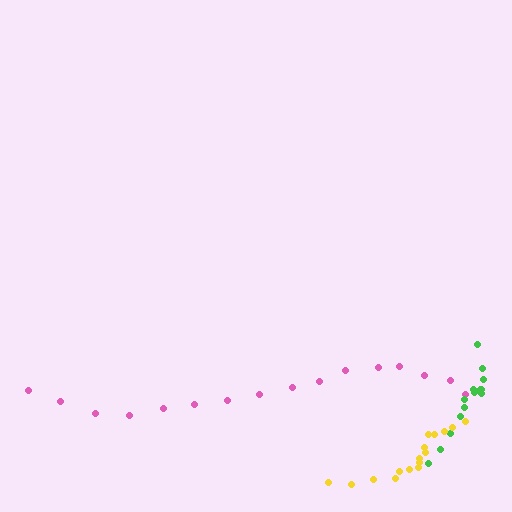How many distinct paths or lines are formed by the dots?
There are 3 distinct paths.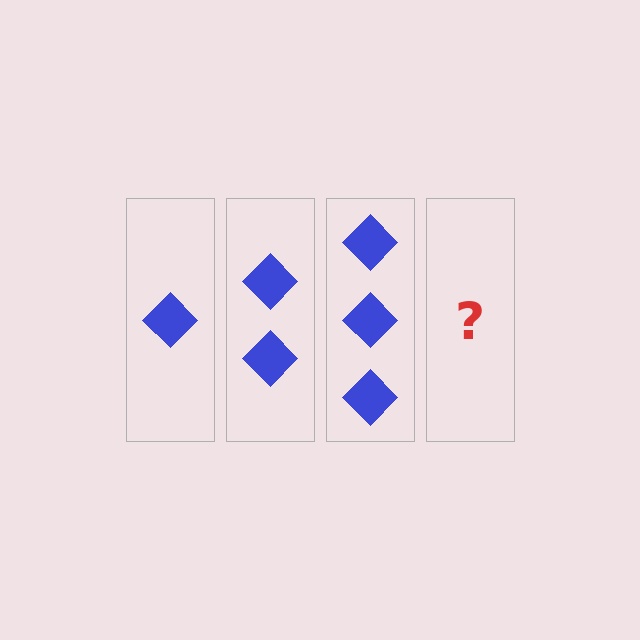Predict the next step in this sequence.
The next step is 4 diamonds.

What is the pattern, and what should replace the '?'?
The pattern is that each step adds one more diamond. The '?' should be 4 diamonds.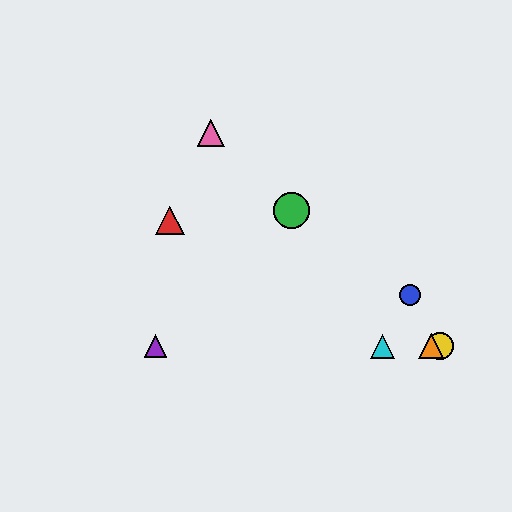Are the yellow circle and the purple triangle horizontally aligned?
Yes, both are at y≈346.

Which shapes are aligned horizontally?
The yellow circle, the purple triangle, the orange triangle, the cyan triangle are aligned horizontally.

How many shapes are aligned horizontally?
4 shapes (the yellow circle, the purple triangle, the orange triangle, the cyan triangle) are aligned horizontally.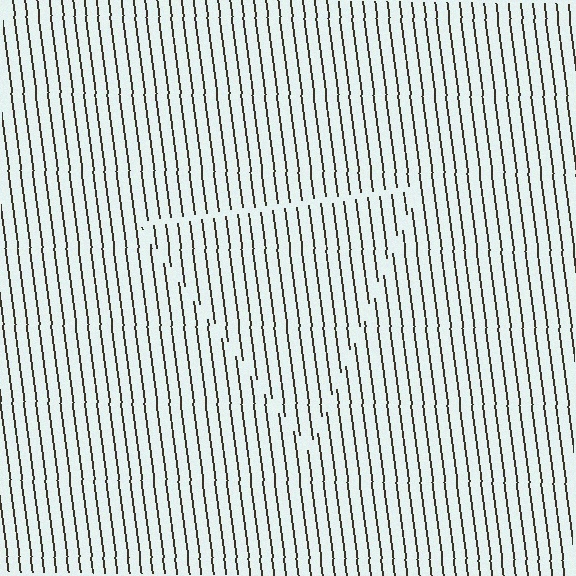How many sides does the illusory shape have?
3 sides — the line-ends trace a triangle.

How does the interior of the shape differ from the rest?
The interior of the shape contains the same grating, shifted by half a period — the contour is defined by the phase discontinuity where line-ends from the inner and outer gratings abut.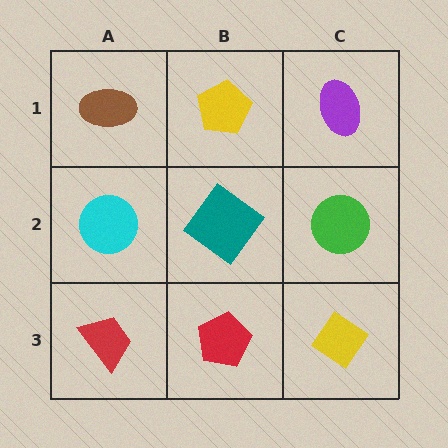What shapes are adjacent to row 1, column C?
A green circle (row 2, column C), a yellow pentagon (row 1, column B).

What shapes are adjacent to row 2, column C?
A purple ellipse (row 1, column C), a yellow diamond (row 3, column C), a teal diamond (row 2, column B).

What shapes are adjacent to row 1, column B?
A teal diamond (row 2, column B), a brown ellipse (row 1, column A), a purple ellipse (row 1, column C).